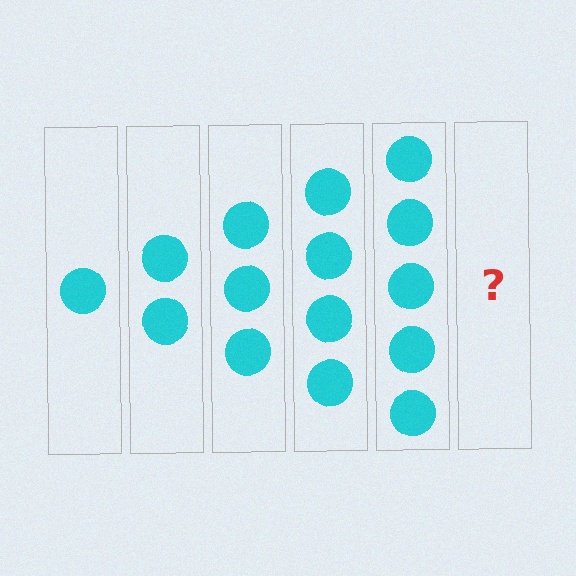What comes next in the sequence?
The next element should be 6 circles.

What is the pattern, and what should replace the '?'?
The pattern is that each step adds one more circle. The '?' should be 6 circles.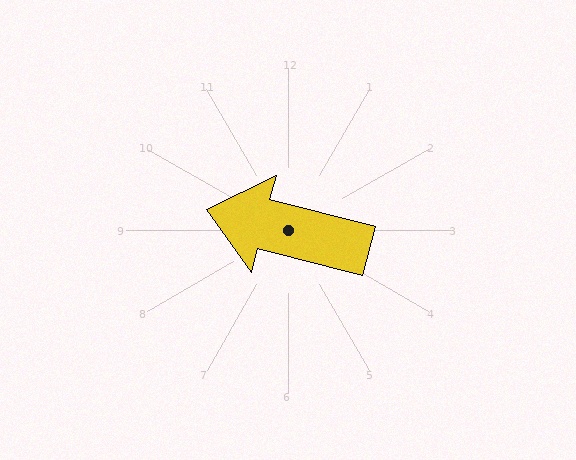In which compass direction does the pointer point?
West.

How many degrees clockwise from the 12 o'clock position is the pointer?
Approximately 284 degrees.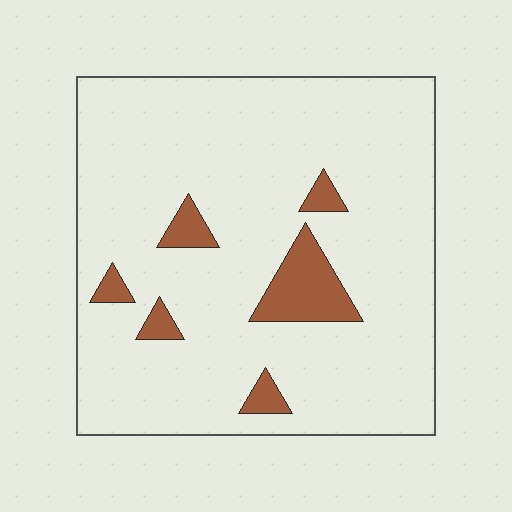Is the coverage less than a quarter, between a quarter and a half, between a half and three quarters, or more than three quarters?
Less than a quarter.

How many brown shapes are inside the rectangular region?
6.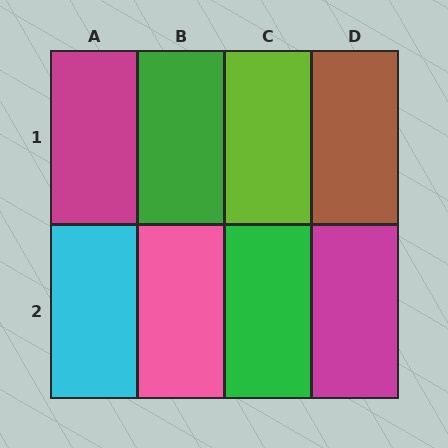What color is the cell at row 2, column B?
Pink.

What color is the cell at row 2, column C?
Green.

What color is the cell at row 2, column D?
Magenta.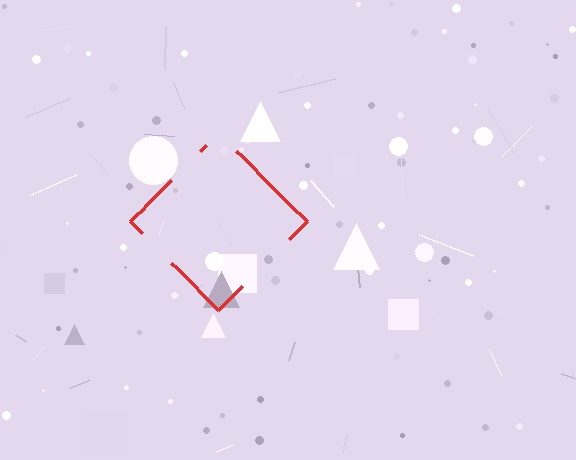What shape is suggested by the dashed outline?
The dashed outline suggests a diamond.